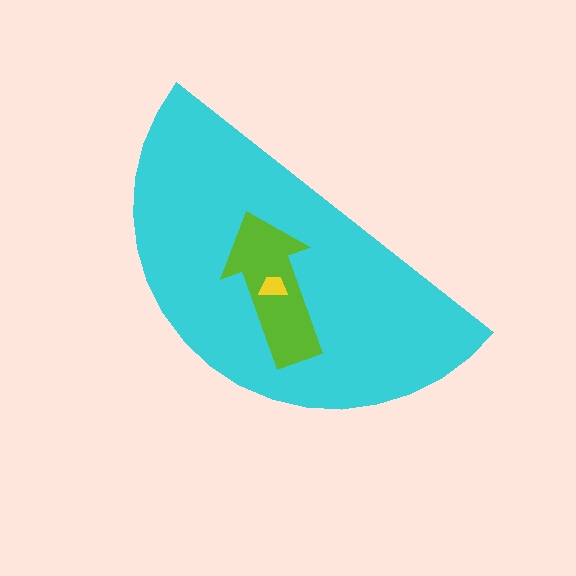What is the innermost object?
The yellow trapezoid.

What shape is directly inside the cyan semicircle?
The lime arrow.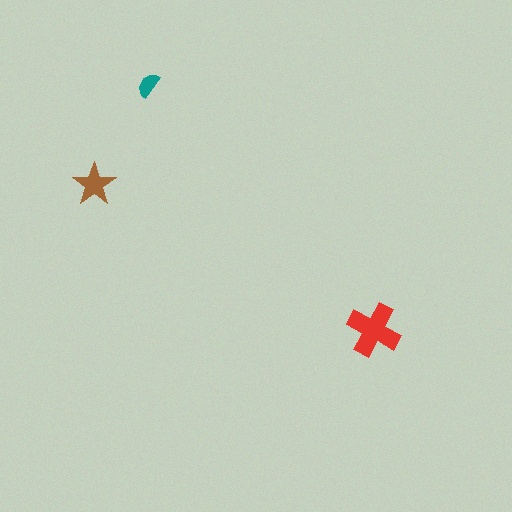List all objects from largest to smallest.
The red cross, the brown star, the teal semicircle.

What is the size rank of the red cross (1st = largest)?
1st.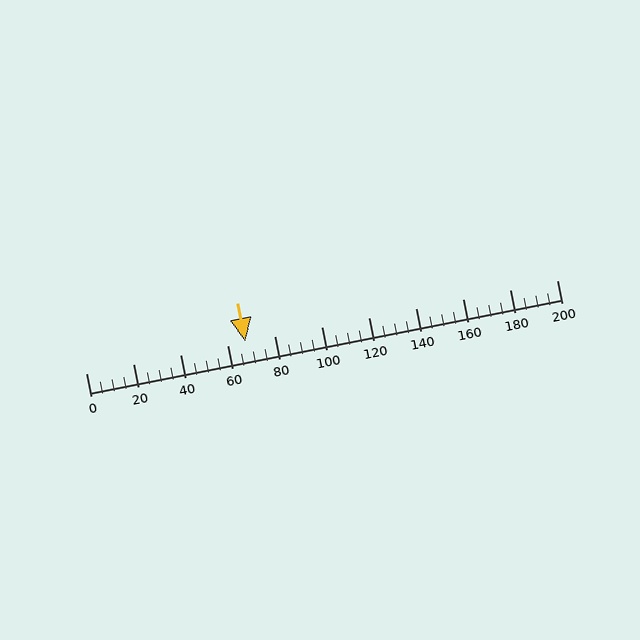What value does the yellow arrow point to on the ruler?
The yellow arrow points to approximately 68.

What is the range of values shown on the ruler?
The ruler shows values from 0 to 200.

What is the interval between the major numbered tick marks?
The major tick marks are spaced 20 units apart.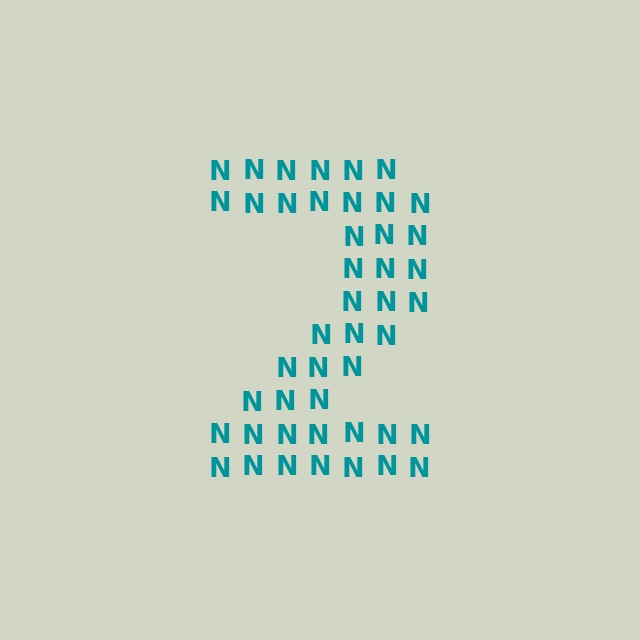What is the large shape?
The large shape is the digit 2.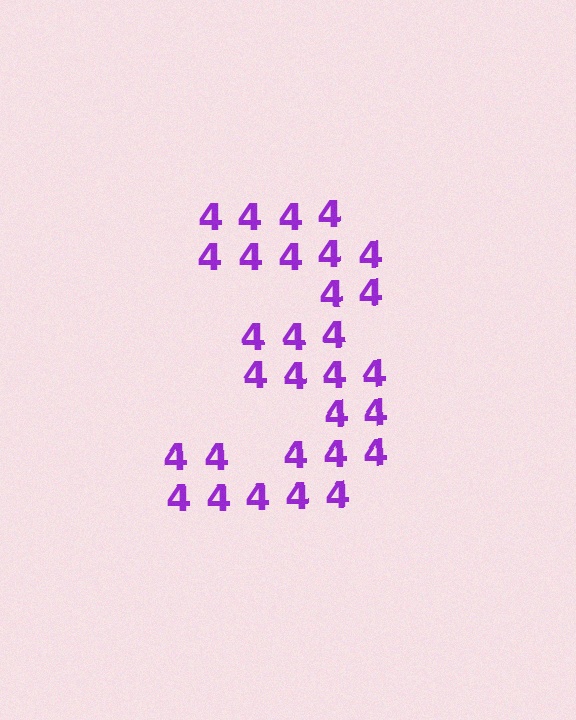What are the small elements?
The small elements are digit 4's.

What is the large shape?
The large shape is the digit 3.